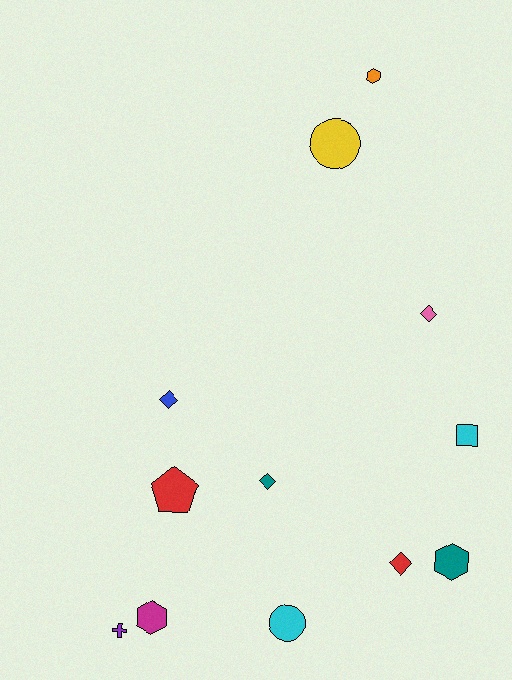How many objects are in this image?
There are 12 objects.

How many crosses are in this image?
There is 1 cross.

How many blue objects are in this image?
There is 1 blue object.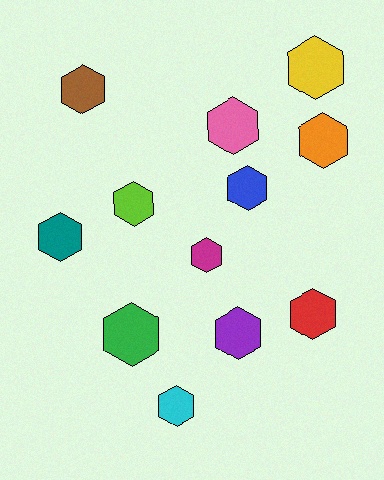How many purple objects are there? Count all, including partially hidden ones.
There is 1 purple object.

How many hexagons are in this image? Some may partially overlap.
There are 12 hexagons.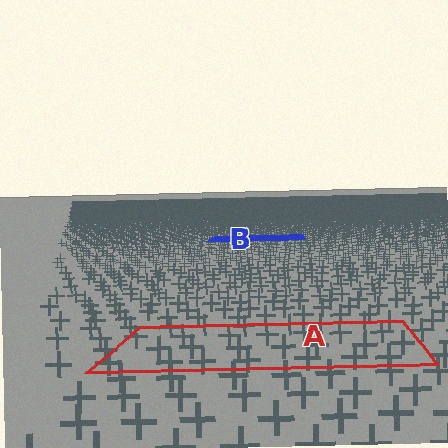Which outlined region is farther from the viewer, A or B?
Region B is farther from the viewer — the texture elements inside it appear smaller and more densely packed.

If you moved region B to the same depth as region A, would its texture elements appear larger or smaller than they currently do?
They would appear larger. At a closer depth, the same texture elements are projected at a bigger on-screen size.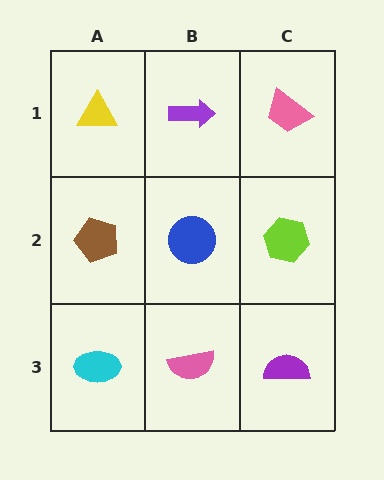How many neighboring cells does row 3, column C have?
2.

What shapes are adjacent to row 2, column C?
A pink trapezoid (row 1, column C), a purple semicircle (row 3, column C), a blue circle (row 2, column B).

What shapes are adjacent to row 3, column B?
A blue circle (row 2, column B), a cyan ellipse (row 3, column A), a purple semicircle (row 3, column C).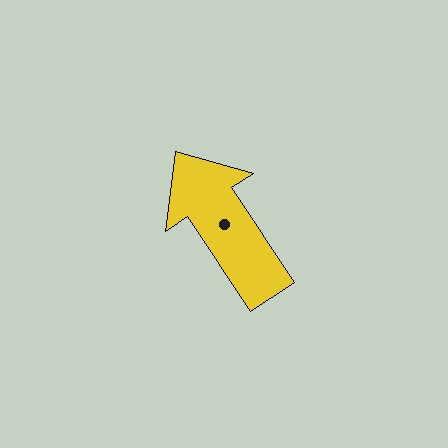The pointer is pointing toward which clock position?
Roughly 11 o'clock.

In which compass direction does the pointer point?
Northwest.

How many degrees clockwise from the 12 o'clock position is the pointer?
Approximately 326 degrees.